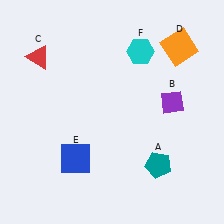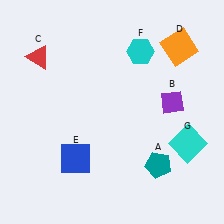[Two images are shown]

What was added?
A cyan square (G) was added in Image 2.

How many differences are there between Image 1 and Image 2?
There is 1 difference between the two images.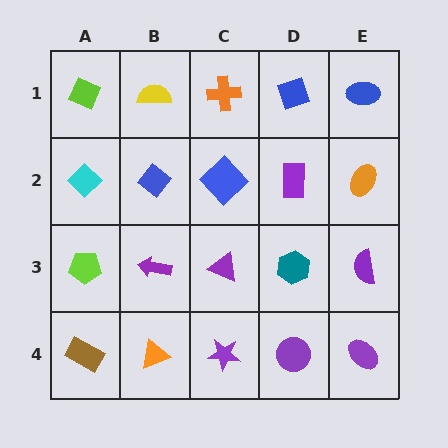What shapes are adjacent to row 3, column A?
A cyan diamond (row 2, column A), a brown rectangle (row 4, column A), a purple arrow (row 3, column B).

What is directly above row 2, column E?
A blue ellipse.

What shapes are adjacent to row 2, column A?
A lime diamond (row 1, column A), a lime pentagon (row 3, column A), a blue diamond (row 2, column B).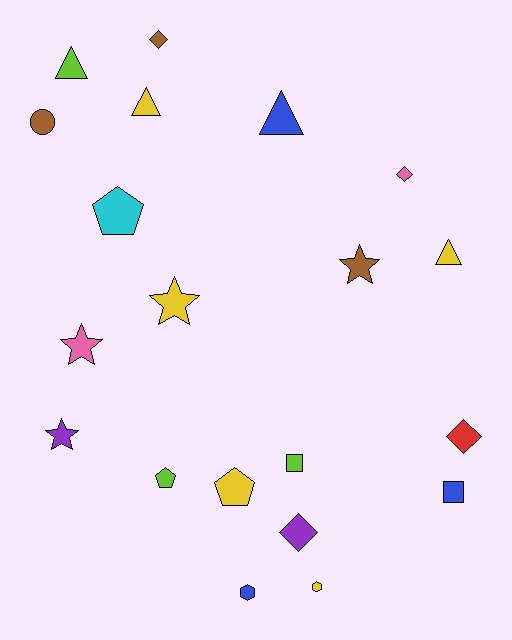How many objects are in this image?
There are 20 objects.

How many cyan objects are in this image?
There is 1 cyan object.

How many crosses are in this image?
There are no crosses.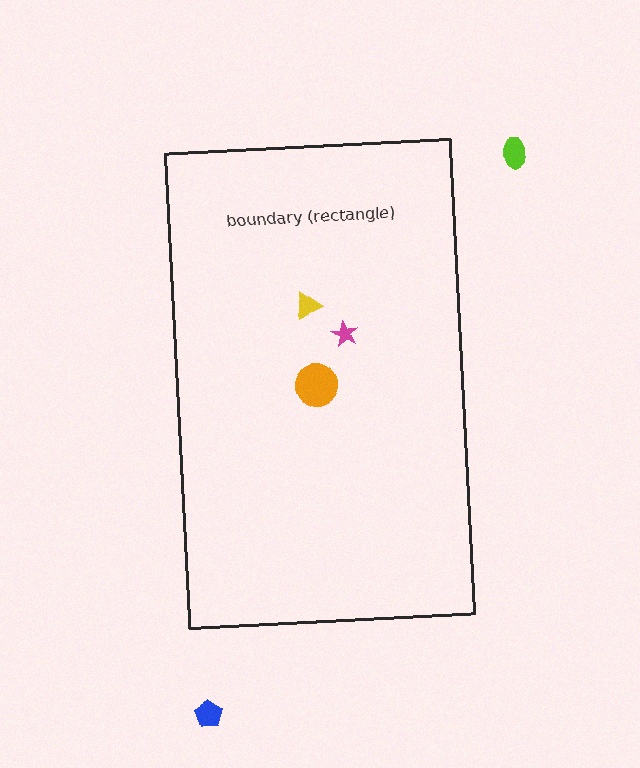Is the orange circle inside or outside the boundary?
Inside.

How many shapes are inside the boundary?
3 inside, 2 outside.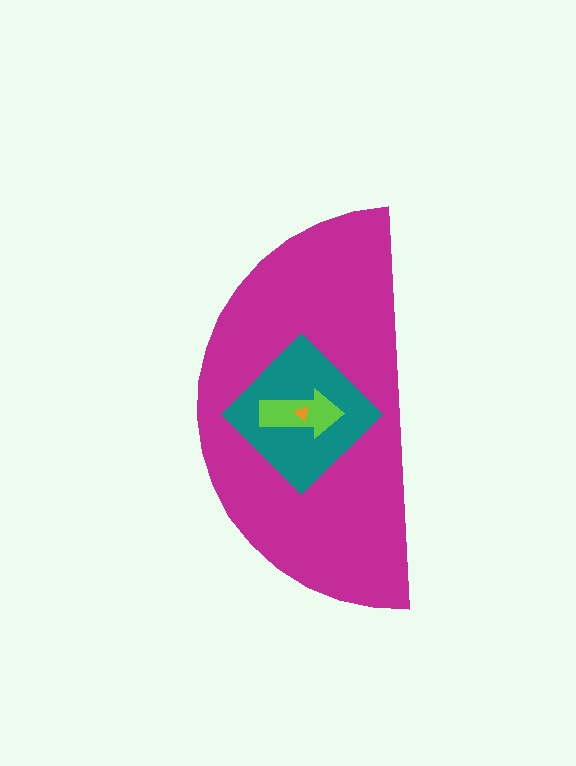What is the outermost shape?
The magenta semicircle.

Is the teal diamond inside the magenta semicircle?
Yes.